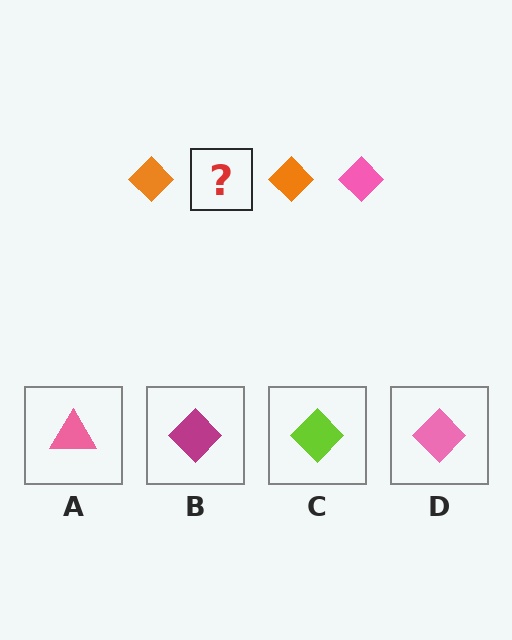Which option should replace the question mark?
Option D.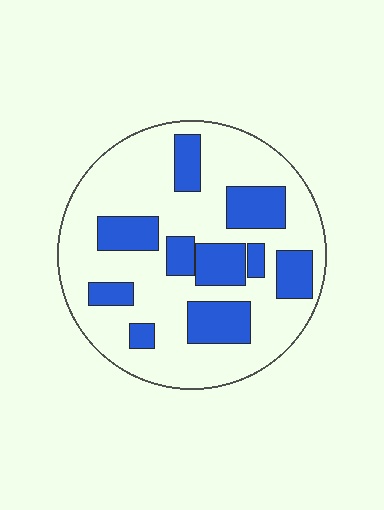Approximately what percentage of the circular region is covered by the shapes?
Approximately 30%.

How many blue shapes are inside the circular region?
10.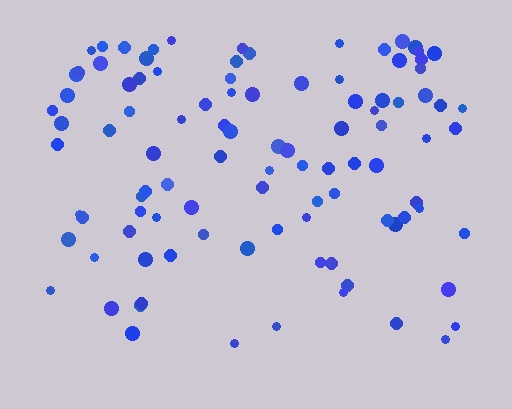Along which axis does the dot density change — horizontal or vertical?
Vertical.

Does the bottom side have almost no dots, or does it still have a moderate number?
Still a moderate number, just noticeably fewer than the top.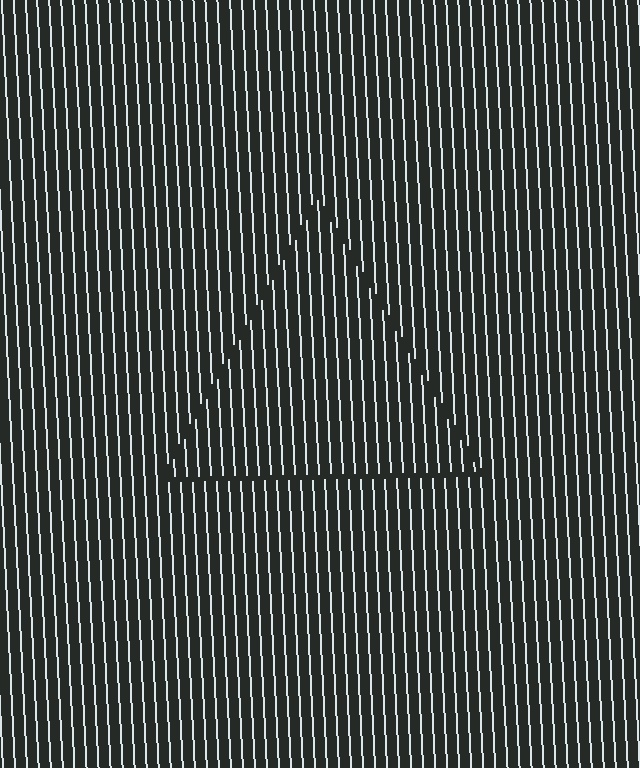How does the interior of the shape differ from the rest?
The interior of the shape contains the same grating, shifted by half a period — the contour is defined by the phase discontinuity where line-ends from the inner and outer gratings abut.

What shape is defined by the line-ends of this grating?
An illusory triangle. The interior of the shape contains the same grating, shifted by half a period — the contour is defined by the phase discontinuity where line-ends from the inner and outer gratings abut.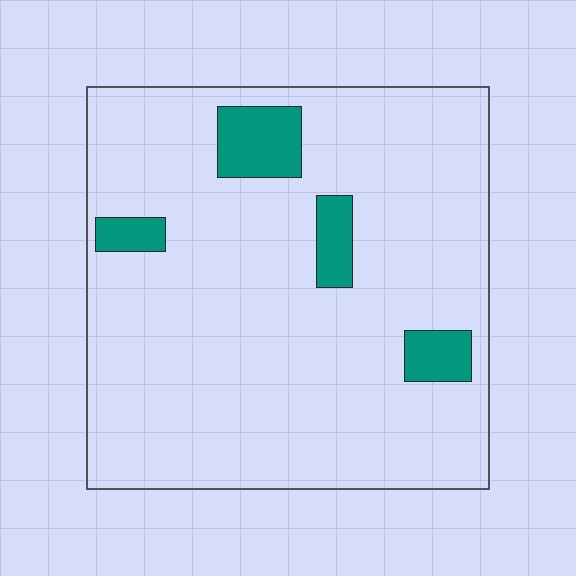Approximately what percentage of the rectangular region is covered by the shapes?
Approximately 10%.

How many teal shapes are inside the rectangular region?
4.